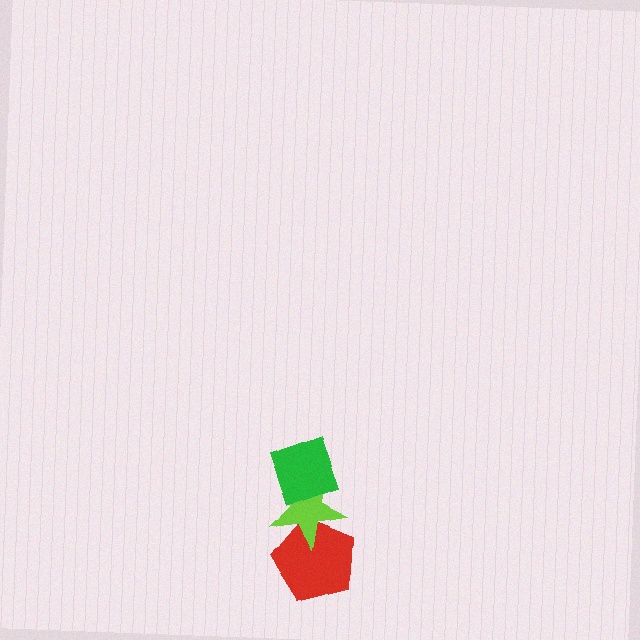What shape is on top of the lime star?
The green diamond is on top of the lime star.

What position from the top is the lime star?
The lime star is 2nd from the top.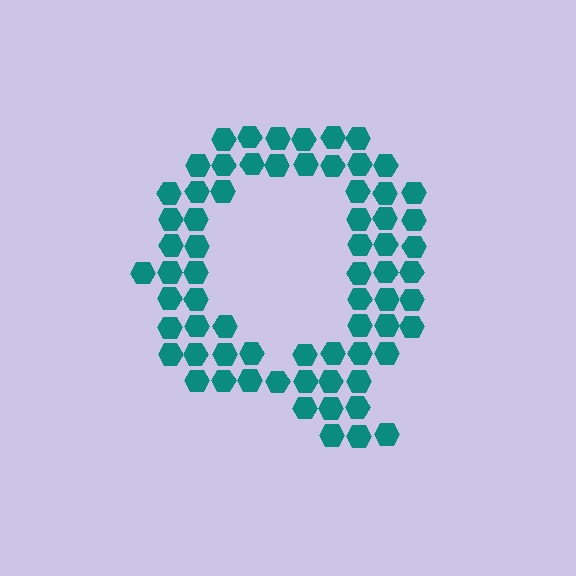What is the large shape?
The large shape is the letter Q.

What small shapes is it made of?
It is made of small hexagons.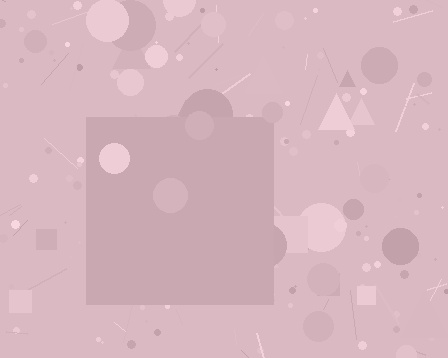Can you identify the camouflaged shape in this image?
The camouflaged shape is a square.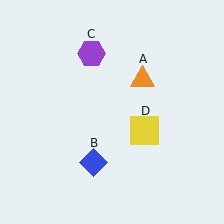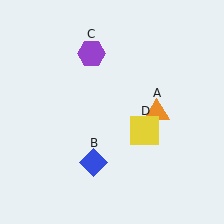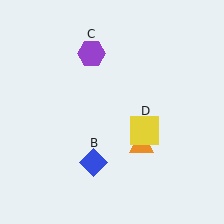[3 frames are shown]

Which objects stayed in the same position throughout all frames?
Blue diamond (object B) and purple hexagon (object C) and yellow square (object D) remained stationary.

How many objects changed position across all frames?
1 object changed position: orange triangle (object A).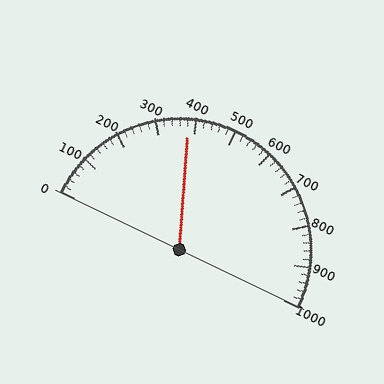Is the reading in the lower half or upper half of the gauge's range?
The reading is in the lower half of the range (0 to 1000).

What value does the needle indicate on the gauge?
The needle indicates approximately 380.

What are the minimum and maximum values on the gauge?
The gauge ranges from 0 to 1000.